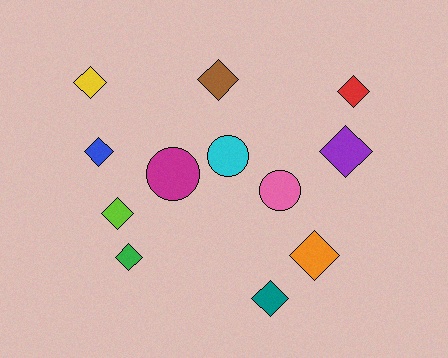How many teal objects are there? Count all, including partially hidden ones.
There is 1 teal object.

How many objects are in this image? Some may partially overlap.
There are 12 objects.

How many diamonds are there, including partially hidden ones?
There are 9 diamonds.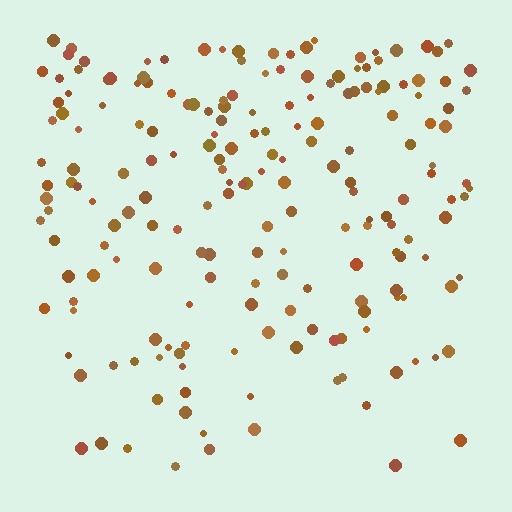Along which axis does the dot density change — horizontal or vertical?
Vertical.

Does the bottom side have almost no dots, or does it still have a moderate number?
Still a moderate number, just noticeably fewer than the top.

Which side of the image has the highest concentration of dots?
The top.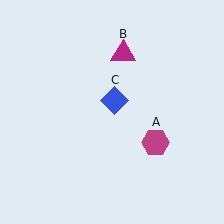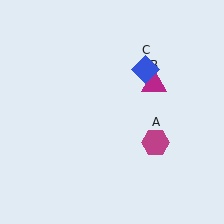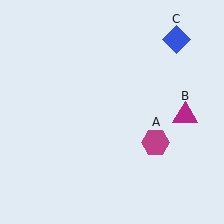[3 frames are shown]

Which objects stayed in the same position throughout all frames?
Magenta hexagon (object A) remained stationary.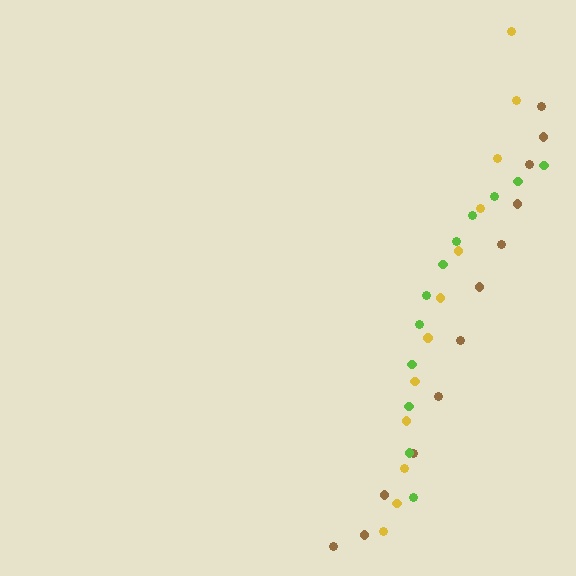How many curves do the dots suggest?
There are 3 distinct paths.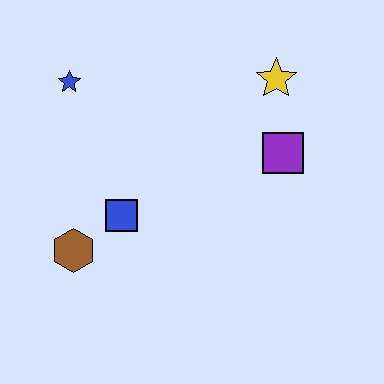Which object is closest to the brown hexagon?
The blue square is closest to the brown hexagon.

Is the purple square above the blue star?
No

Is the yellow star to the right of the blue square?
Yes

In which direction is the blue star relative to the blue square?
The blue star is above the blue square.